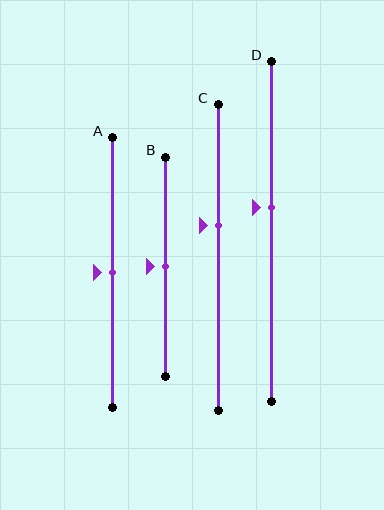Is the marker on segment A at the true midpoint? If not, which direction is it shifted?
Yes, the marker on segment A is at the true midpoint.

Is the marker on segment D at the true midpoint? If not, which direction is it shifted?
No, the marker on segment D is shifted upward by about 7% of the segment length.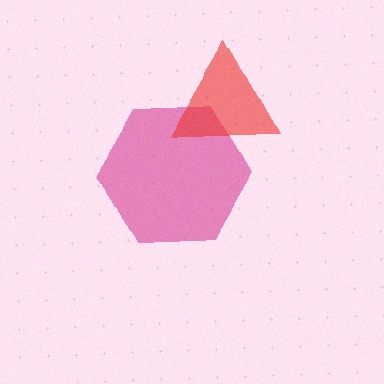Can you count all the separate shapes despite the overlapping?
Yes, there are 2 separate shapes.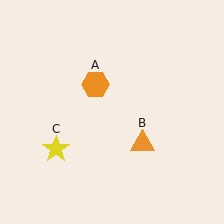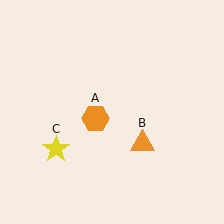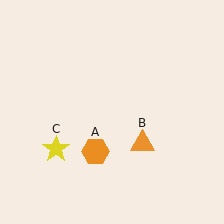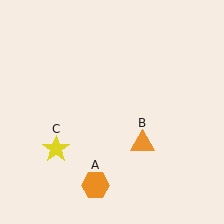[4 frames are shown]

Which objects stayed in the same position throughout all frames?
Orange triangle (object B) and yellow star (object C) remained stationary.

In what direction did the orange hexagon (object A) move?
The orange hexagon (object A) moved down.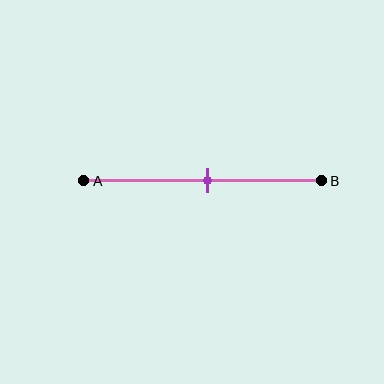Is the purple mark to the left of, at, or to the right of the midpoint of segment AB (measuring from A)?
The purple mark is approximately at the midpoint of segment AB.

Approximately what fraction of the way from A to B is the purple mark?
The purple mark is approximately 50% of the way from A to B.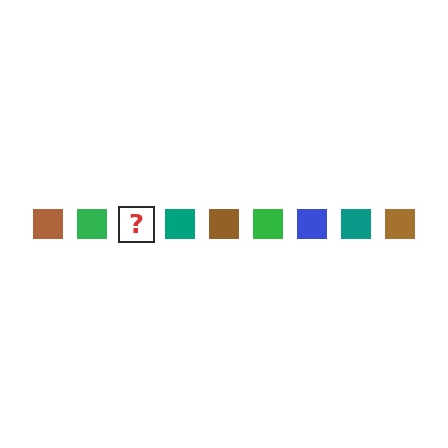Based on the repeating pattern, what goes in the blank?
The blank should be a blue square.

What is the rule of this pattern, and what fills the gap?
The rule is that the pattern cycles through brown, green, blue, teal squares. The gap should be filled with a blue square.